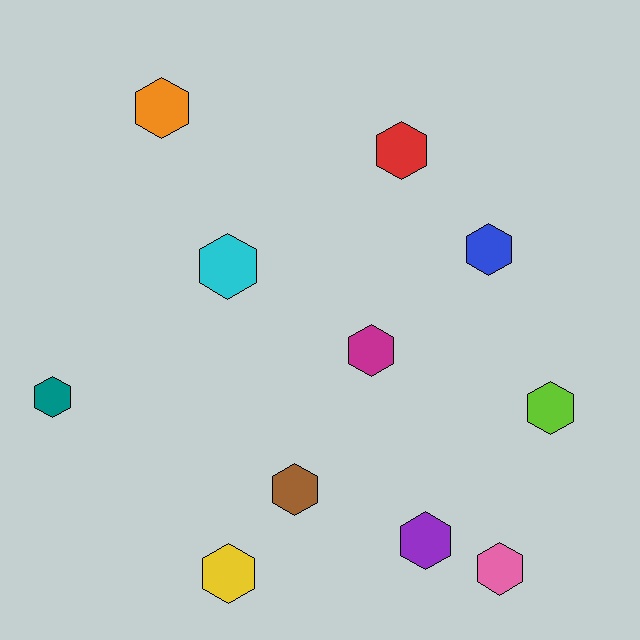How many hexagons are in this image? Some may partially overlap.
There are 11 hexagons.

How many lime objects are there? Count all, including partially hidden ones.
There is 1 lime object.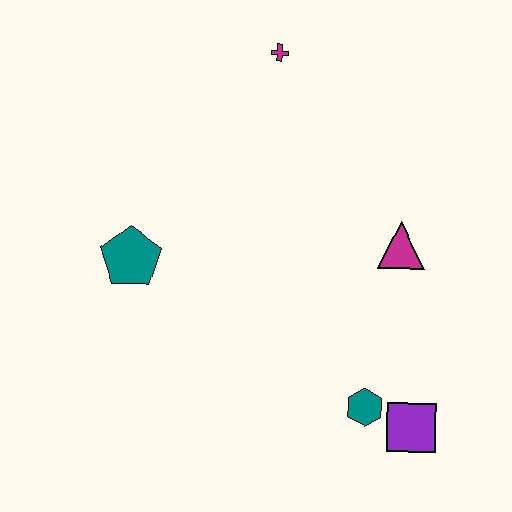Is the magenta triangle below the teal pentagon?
No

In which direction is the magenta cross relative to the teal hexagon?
The magenta cross is above the teal hexagon.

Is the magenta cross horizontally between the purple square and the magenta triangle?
No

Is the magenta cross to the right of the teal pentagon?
Yes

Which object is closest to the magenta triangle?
The teal hexagon is closest to the magenta triangle.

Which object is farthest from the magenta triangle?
The teal pentagon is farthest from the magenta triangle.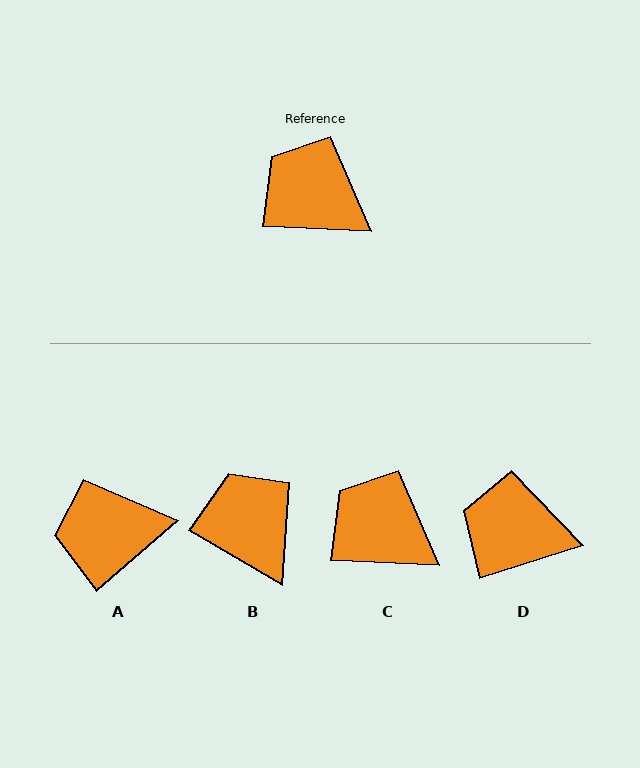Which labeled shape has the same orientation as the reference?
C.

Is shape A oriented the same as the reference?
No, it is off by about 44 degrees.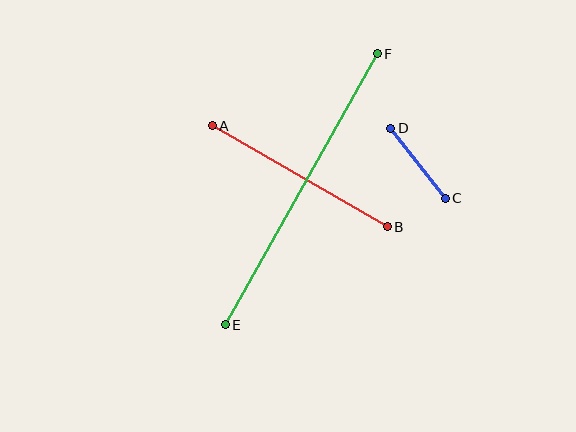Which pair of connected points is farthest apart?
Points E and F are farthest apart.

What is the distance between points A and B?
The distance is approximately 202 pixels.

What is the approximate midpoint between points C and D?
The midpoint is at approximately (418, 163) pixels.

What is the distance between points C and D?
The distance is approximately 89 pixels.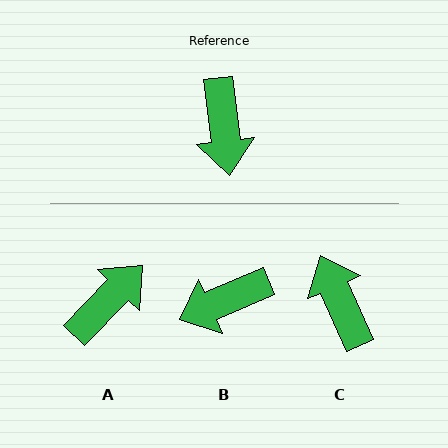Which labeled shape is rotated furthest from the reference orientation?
C, about 163 degrees away.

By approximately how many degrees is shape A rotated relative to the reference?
Approximately 129 degrees counter-clockwise.